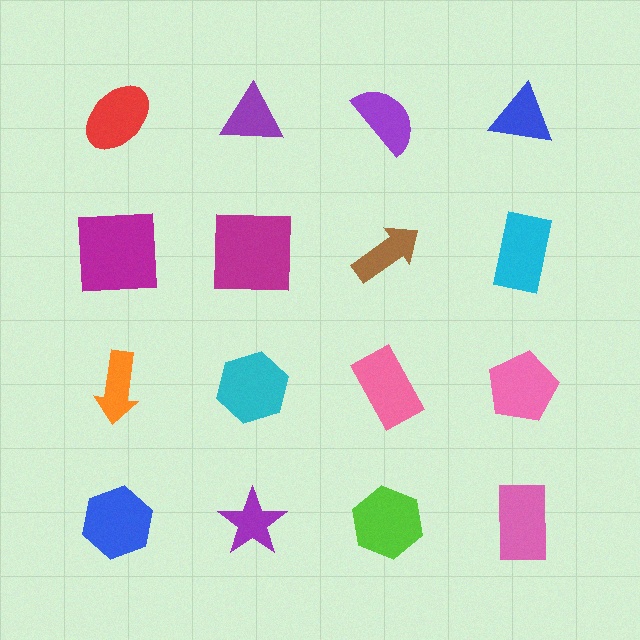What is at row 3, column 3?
A pink rectangle.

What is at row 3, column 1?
An orange arrow.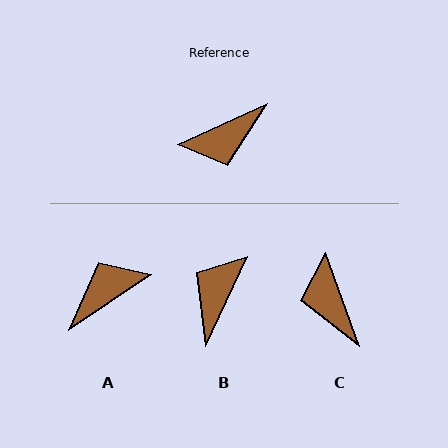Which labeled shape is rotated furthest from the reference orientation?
A, about 170 degrees away.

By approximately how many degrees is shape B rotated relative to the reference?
Approximately 139 degrees clockwise.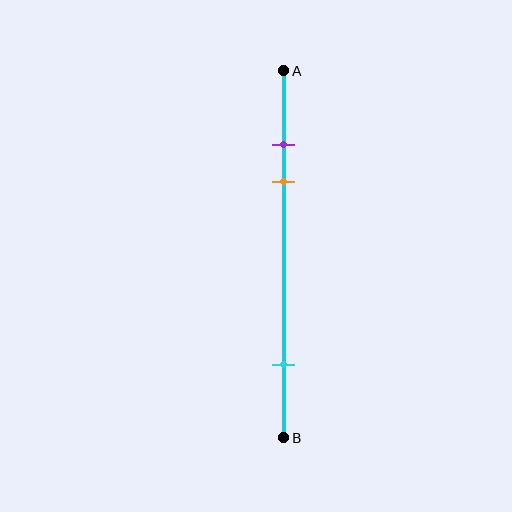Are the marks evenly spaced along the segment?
No, the marks are not evenly spaced.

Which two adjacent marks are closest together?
The purple and orange marks are the closest adjacent pair.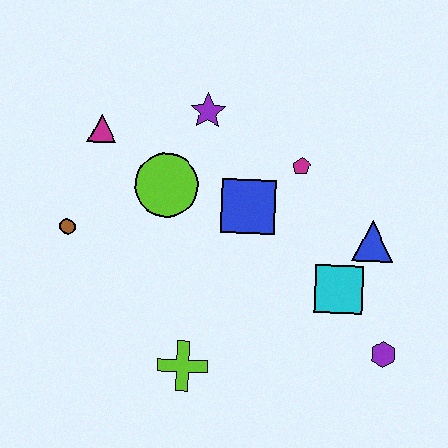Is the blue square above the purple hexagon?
Yes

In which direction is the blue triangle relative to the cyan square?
The blue triangle is above the cyan square.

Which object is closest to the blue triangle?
The cyan square is closest to the blue triangle.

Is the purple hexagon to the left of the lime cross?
No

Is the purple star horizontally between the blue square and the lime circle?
Yes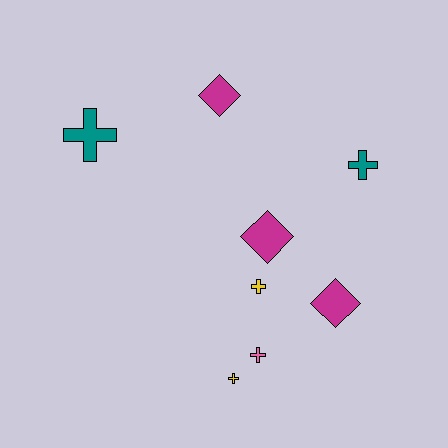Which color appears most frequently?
Magenta, with 3 objects.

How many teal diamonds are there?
There are no teal diamonds.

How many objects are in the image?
There are 8 objects.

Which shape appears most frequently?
Cross, with 5 objects.